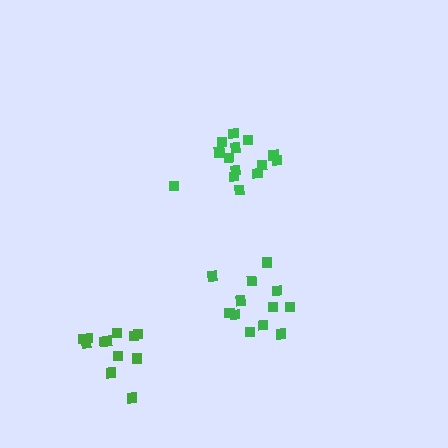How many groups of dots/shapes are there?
There are 3 groups.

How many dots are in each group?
Group 1: 12 dots, Group 2: 14 dots, Group 3: 12 dots (38 total).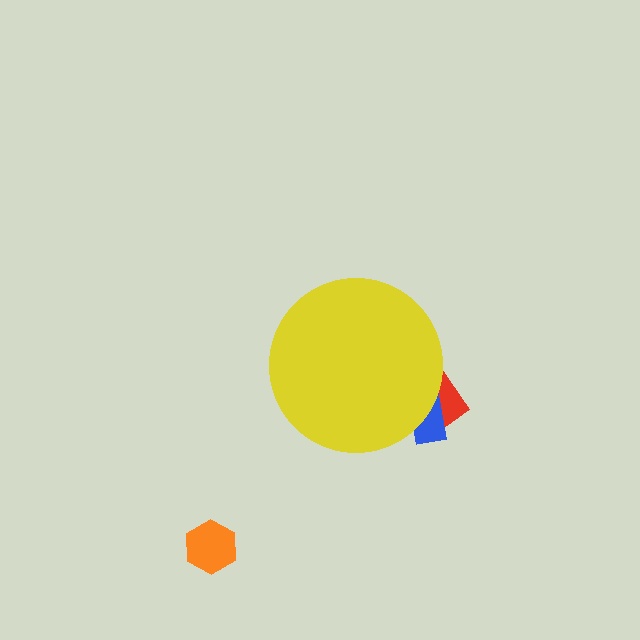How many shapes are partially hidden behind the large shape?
2 shapes are partially hidden.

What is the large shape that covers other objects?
A yellow circle.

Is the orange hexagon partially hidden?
No, the orange hexagon is fully visible.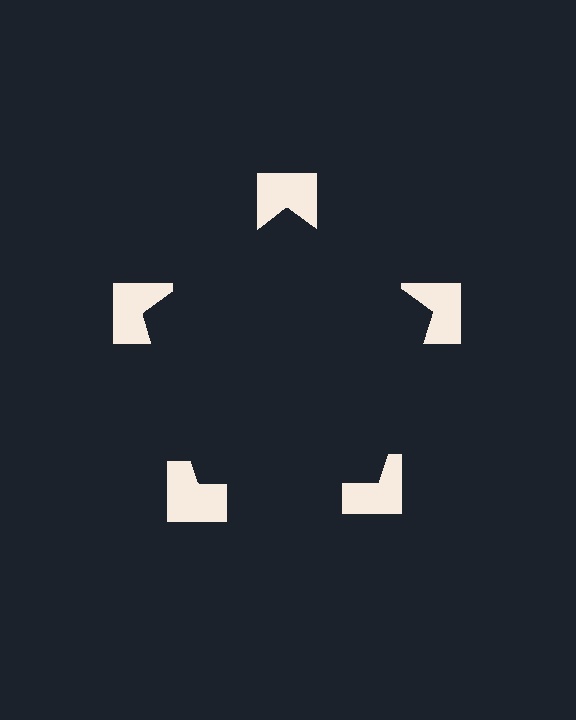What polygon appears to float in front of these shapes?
An illusory pentagon — its edges are inferred from the aligned wedge cuts in the notched squares, not physically drawn.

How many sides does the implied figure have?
5 sides.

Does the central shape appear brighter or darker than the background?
It typically appears slightly darker than the background, even though no actual brightness change is drawn.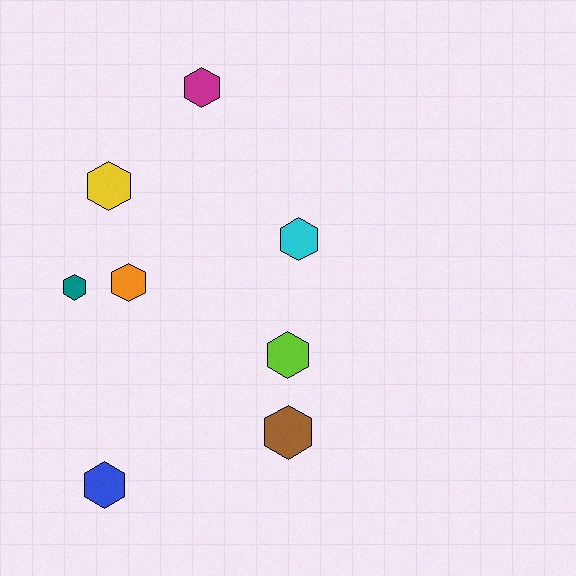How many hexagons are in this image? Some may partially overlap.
There are 8 hexagons.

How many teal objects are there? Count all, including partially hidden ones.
There is 1 teal object.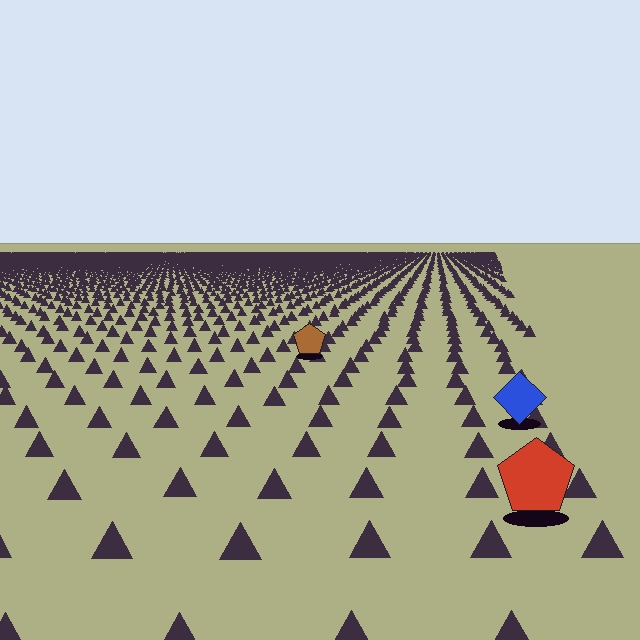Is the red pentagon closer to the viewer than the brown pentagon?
Yes. The red pentagon is closer — you can tell from the texture gradient: the ground texture is coarser near it.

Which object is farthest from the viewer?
The brown pentagon is farthest from the viewer. It appears smaller and the ground texture around it is denser.